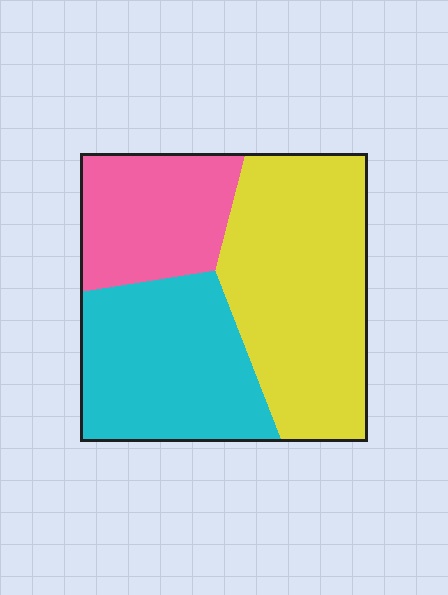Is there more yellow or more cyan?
Yellow.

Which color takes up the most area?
Yellow, at roughly 45%.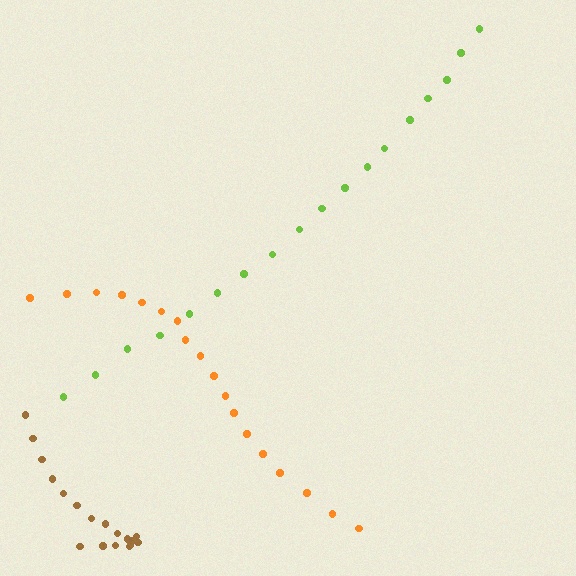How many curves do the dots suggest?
There are 3 distinct paths.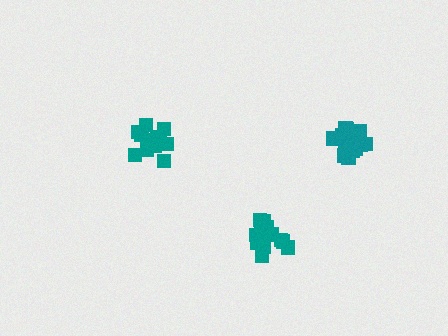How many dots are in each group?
Group 1: 15 dots, Group 2: 13 dots, Group 3: 18 dots (46 total).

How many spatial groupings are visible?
There are 3 spatial groupings.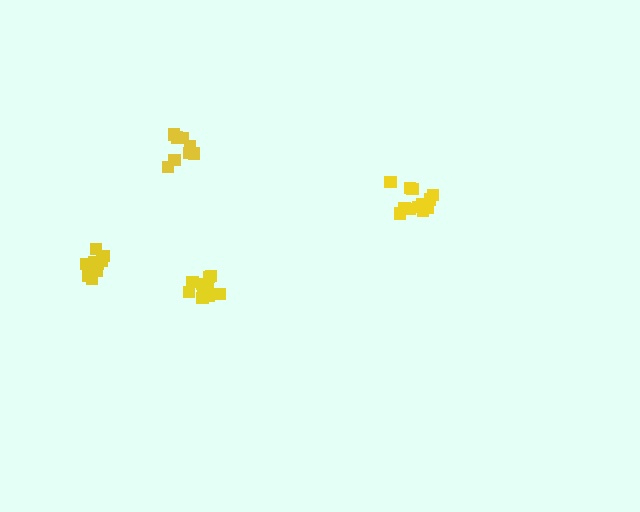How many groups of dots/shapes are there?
There are 4 groups.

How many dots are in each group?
Group 1: 12 dots, Group 2: 12 dots, Group 3: 8 dots, Group 4: 13 dots (45 total).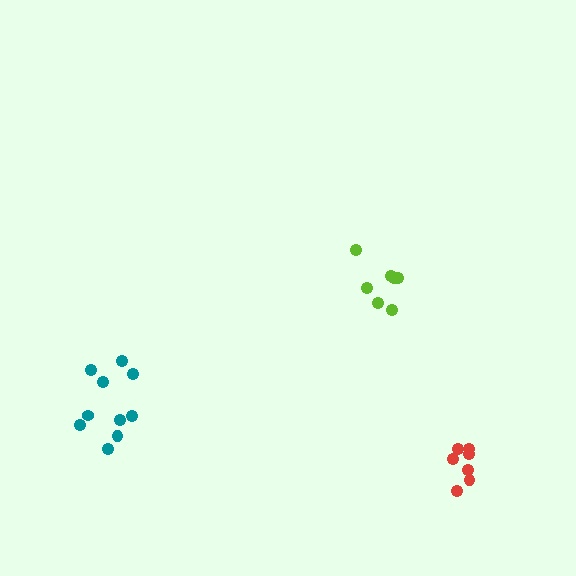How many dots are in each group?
Group 1: 7 dots, Group 2: 10 dots, Group 3: 7 dots (24 total).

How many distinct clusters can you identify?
There are 3 distinct clusters.